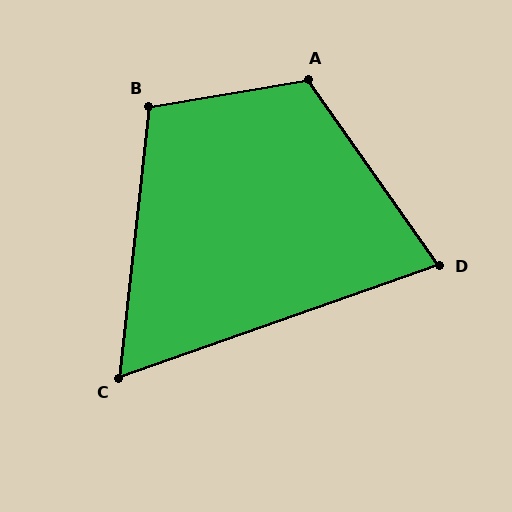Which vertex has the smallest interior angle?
C, at approximately 64 degrees.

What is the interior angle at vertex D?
Approximately 74 degrees (acute).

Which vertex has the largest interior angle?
A, at approximately 116 degrees.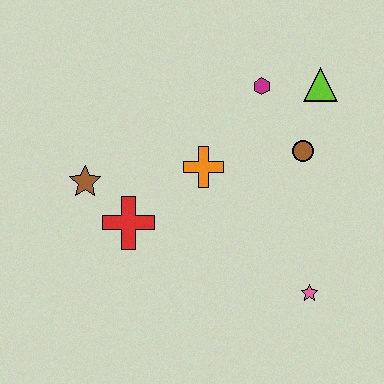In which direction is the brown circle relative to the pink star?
The brown circle is above the pink star.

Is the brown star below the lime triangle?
Yes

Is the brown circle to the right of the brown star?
Yes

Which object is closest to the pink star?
The brown circle is closest to the pink star.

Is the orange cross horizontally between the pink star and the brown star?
Yes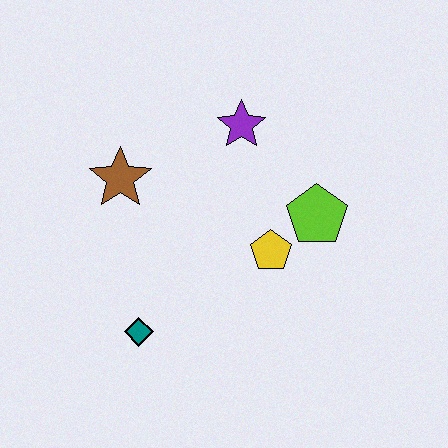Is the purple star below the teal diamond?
No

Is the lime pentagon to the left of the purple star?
No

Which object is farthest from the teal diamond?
The purple star is farthest from the teal diamond.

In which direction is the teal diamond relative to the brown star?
The teal diamond is below the brown star.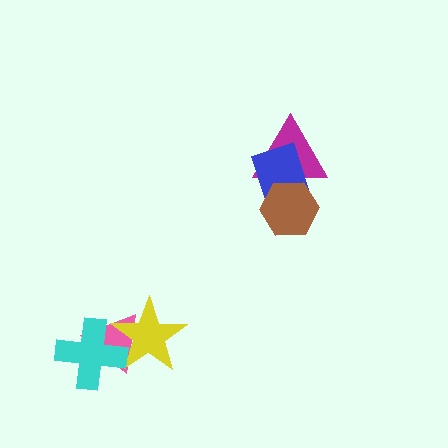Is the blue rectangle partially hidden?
Yes, it is partially covered by another shape.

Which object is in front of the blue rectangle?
The brown hexagon is in front of the blue rectangle.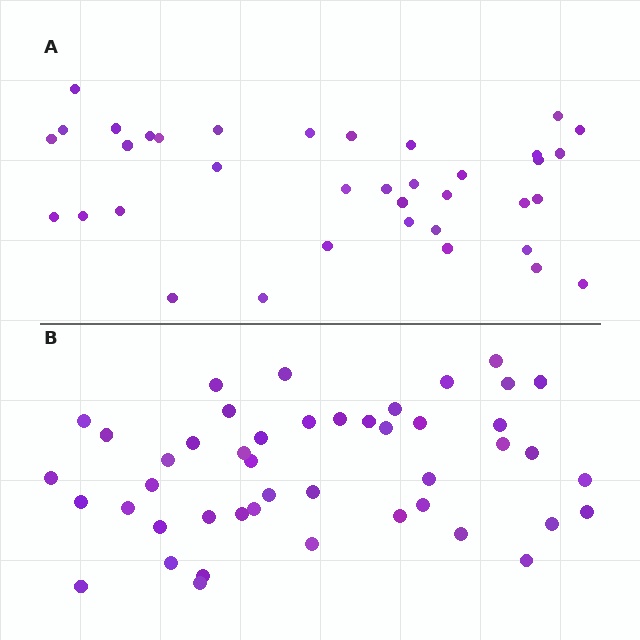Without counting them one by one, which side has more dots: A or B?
Region B (the bottom region) has more dots.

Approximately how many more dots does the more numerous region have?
Region B has roughly 8 or so more dots than region A.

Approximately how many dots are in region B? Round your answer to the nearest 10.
About 50 dots. (The exact count is 46, which rounds to 50.)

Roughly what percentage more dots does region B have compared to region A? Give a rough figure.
About 25% more.